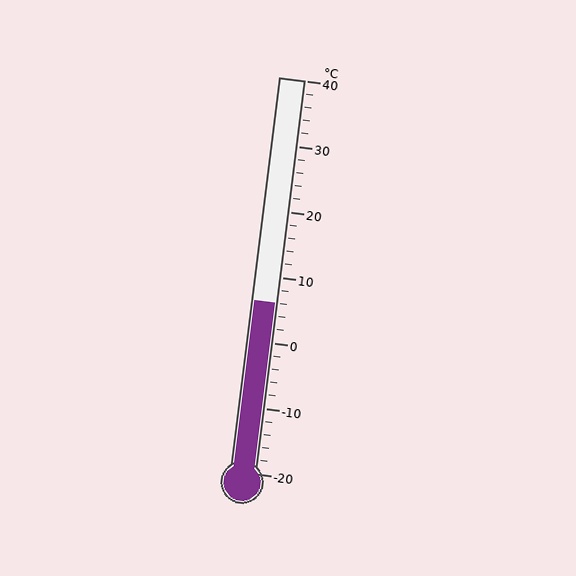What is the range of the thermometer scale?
The thermometer scale ranges from -20°C to 40°C.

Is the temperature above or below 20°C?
The temperature is below 20°C.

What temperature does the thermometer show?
The thermometer shows approximately 6°C.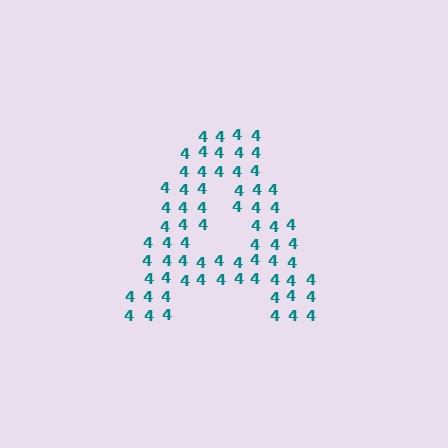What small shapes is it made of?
It is made of small digit 4's.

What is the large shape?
The large shape is the letter A.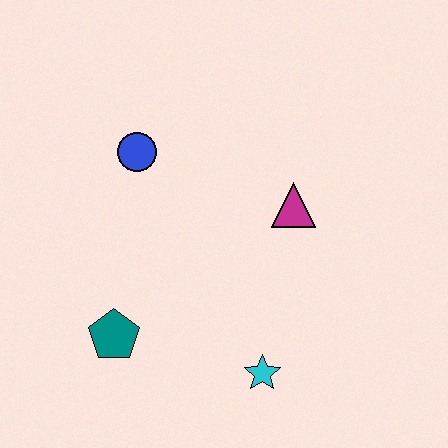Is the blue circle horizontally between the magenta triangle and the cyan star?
No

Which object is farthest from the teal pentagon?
The magenta triangle is farthest from the teal pentagon.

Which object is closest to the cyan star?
The teal pentagon is closest to the cyan star.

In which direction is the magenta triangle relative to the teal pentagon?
The magenta triangle is to the right of the teal pentagon.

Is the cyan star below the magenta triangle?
Yes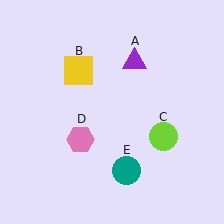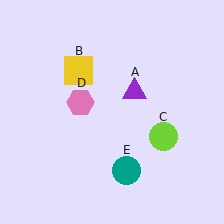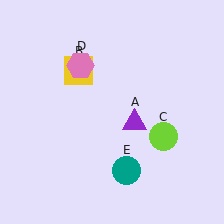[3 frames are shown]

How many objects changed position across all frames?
2 objects changed position: purple triangle (object A), pink hexagon (object D).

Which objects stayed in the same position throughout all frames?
Yellow square (object B) and lime circle (object C) and teal circle (object E) remained stationary.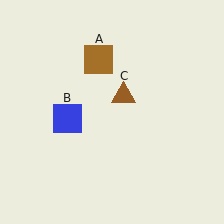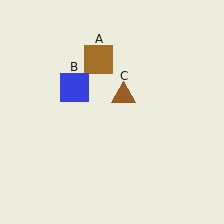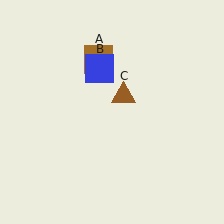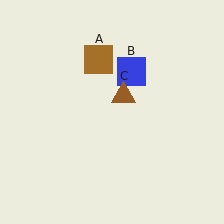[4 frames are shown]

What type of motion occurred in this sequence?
The blue square (object B) rotated clockwise around the center of the scene.